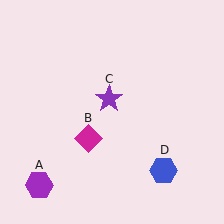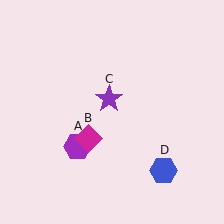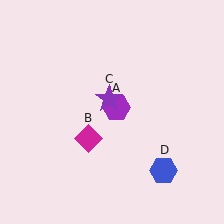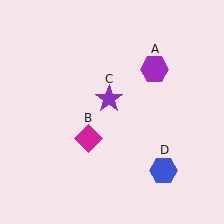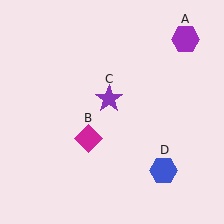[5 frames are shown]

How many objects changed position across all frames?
1 object changed position: purple hexagon (object A).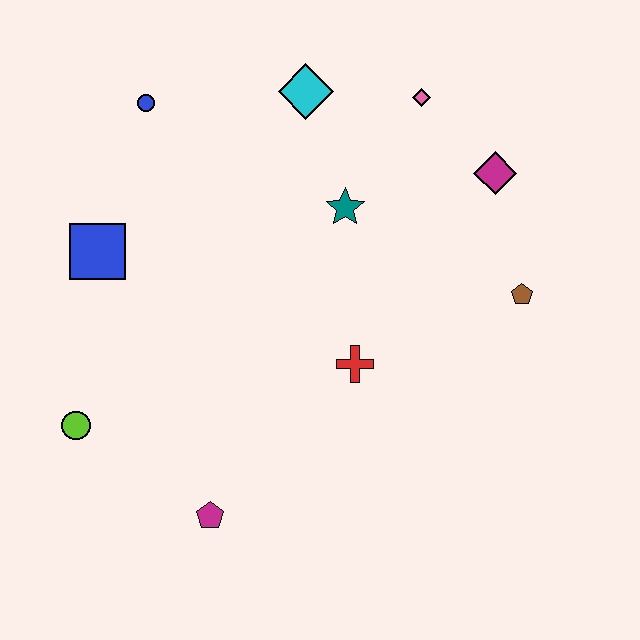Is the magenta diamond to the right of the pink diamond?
Yes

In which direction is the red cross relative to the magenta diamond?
The red cross is below the magenta diamond.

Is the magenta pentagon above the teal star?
No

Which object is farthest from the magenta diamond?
The lime circle is farthest from the magenta diamond.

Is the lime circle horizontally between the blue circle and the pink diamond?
No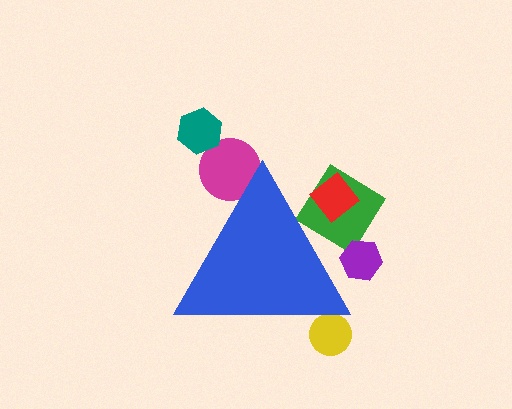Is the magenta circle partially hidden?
Yes, the magenta circle is partially hidden behind the blue triangle.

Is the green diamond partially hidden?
Yes, the green diamond is partially hidden behind the blue triangle.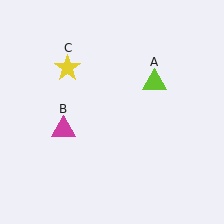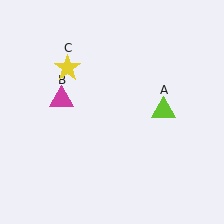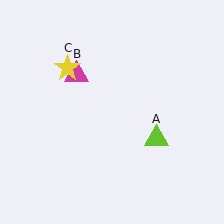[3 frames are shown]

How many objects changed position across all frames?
2 objects changed position: lime triangle (object A), magenta triangle (object B).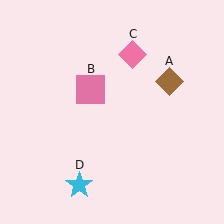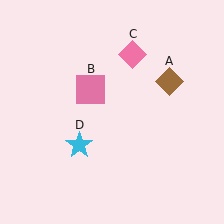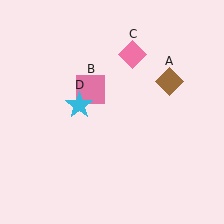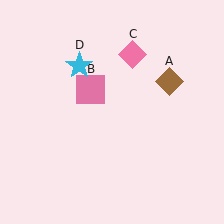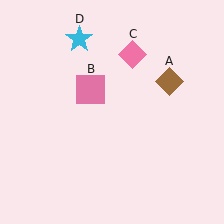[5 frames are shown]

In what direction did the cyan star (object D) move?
The cyan star (object D) moved up.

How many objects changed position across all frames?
1 object changed position: cyan star (object D).